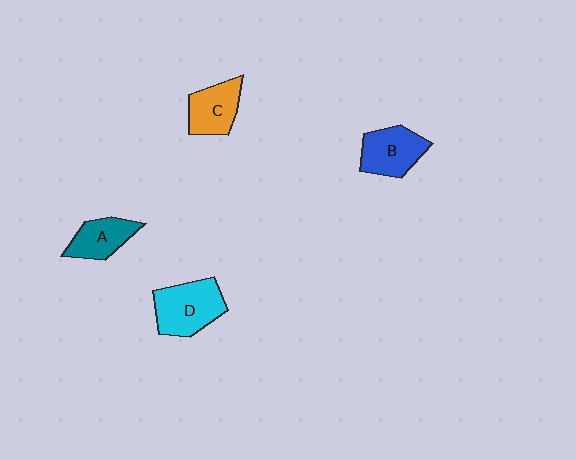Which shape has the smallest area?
Shape A (teal).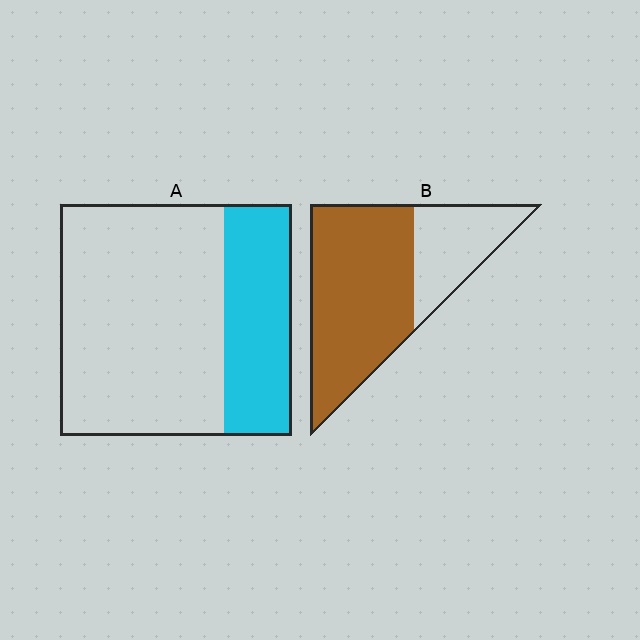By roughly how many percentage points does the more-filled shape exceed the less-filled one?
By roughly 40 percentage points (B over A).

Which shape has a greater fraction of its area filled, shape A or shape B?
Shape B.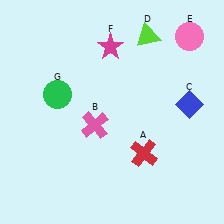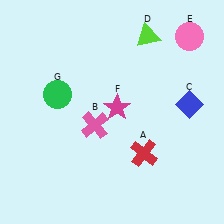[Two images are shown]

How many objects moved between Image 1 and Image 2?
1 object moved between the two images.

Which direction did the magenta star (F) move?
The magenta star (F) moved down.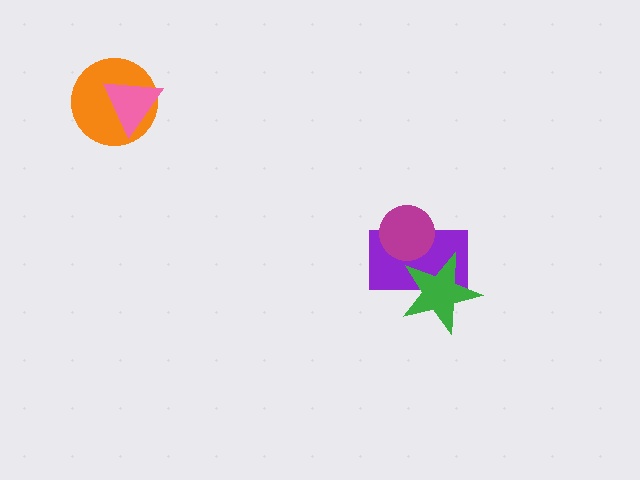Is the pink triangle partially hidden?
No, no other shape covers it.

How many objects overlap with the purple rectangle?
2 objects overlap with the purple rectangle.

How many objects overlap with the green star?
1 object overlaps with the green star.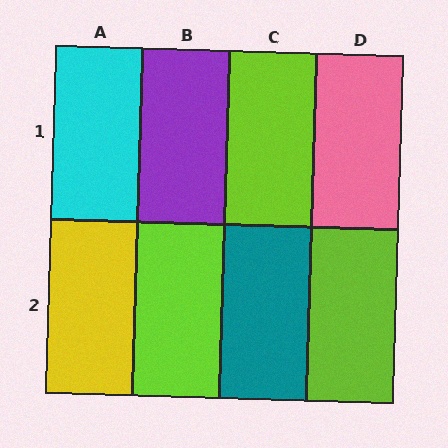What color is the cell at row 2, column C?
Teal.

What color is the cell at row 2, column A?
Yellow.